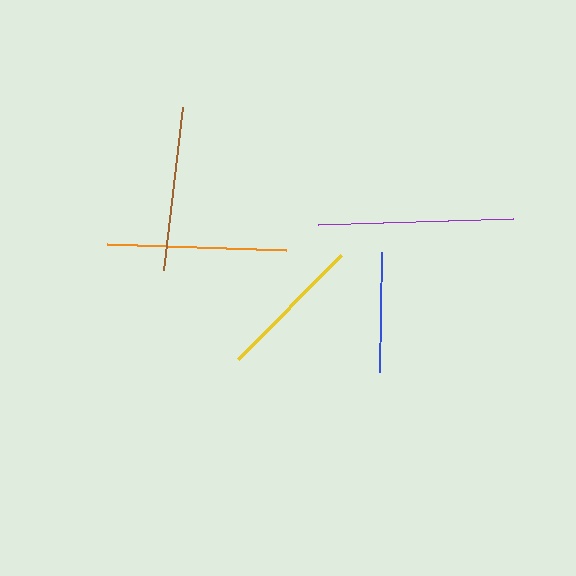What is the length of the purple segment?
The purple segment is approximately 195 pixels long.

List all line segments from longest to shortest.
From longest to shortest: purple, orange, brown, yellow, blue.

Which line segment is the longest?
The purple line is the longest at approximately 195 pixels.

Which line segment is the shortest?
The blue line is the shortest at approximately 119 pixels.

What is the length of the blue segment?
The blue segment is approximately 119 pixels long.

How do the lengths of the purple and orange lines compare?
The purple and orange lines are approximately the same length.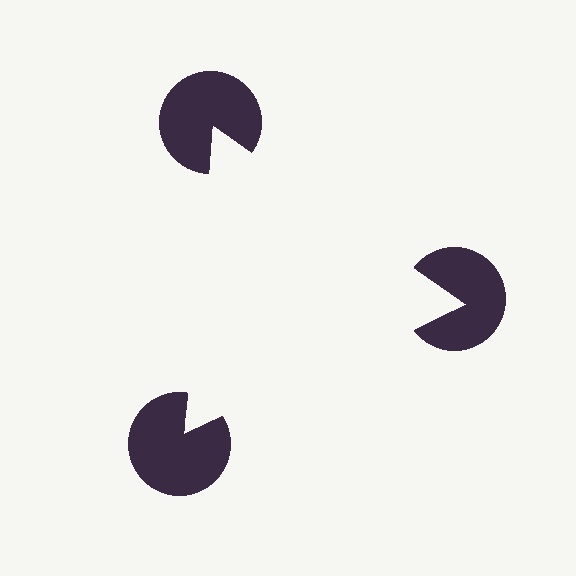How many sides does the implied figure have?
3 sides.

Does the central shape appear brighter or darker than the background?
It typically appears slightly brighter than the background, even though no actual brightness change is drawn.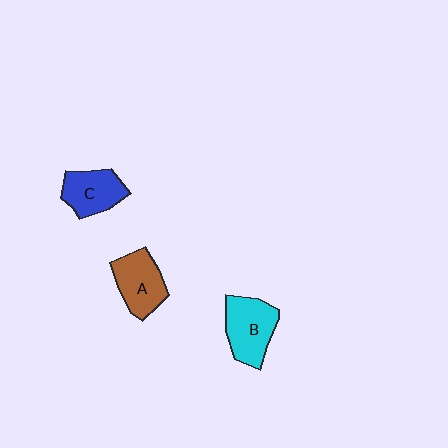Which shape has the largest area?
Shape B (cyan).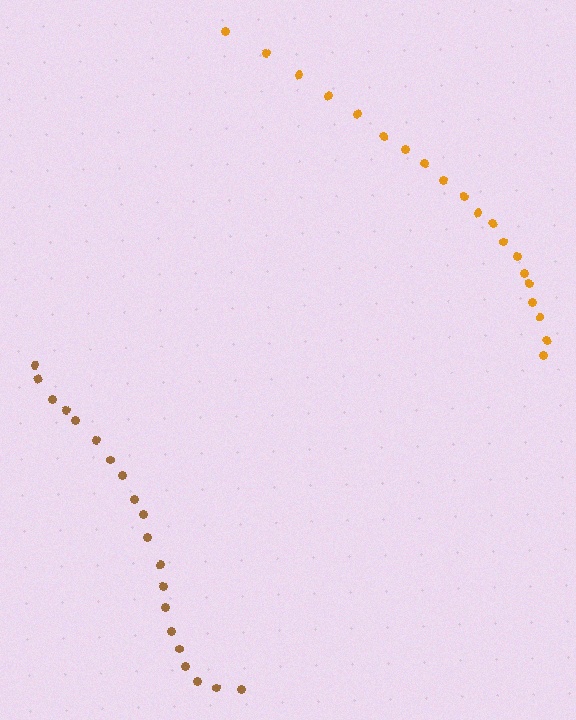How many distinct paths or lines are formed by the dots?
There are 2 distinct paths.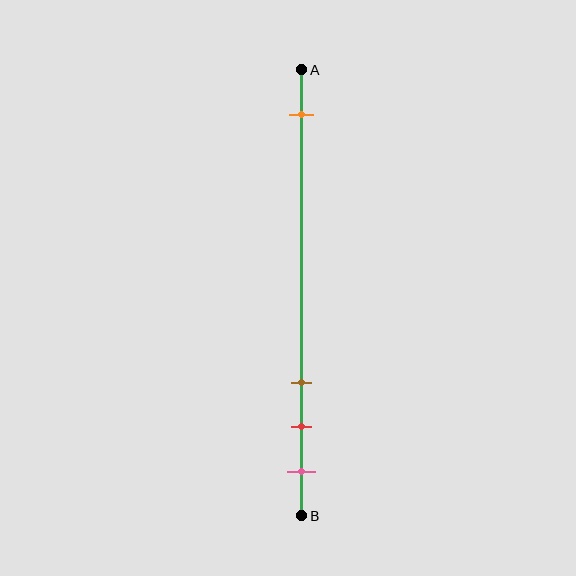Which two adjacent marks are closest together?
The red and pink marks are the closest adjacent pair.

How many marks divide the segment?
There are 4 marks dividing the segment.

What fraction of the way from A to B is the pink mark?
The pink mark is approximately 90% (0.9) of the way from A to B.